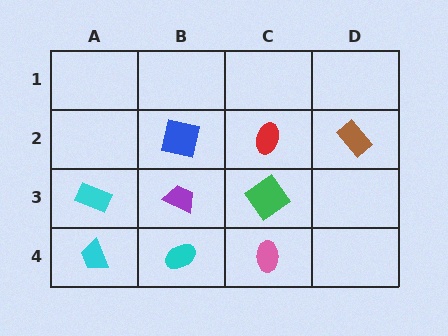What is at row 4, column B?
A cyan ellipse.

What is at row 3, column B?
A purple trapezoid.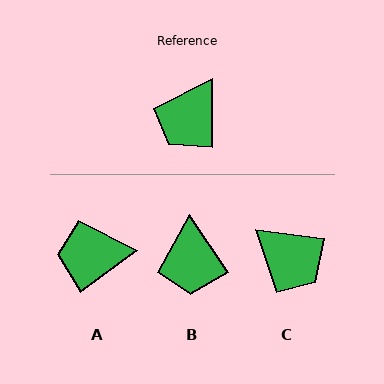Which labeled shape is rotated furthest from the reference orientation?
C, about 82 degrees away.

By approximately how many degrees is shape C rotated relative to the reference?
Approximately 82 degrees counter-clockwise.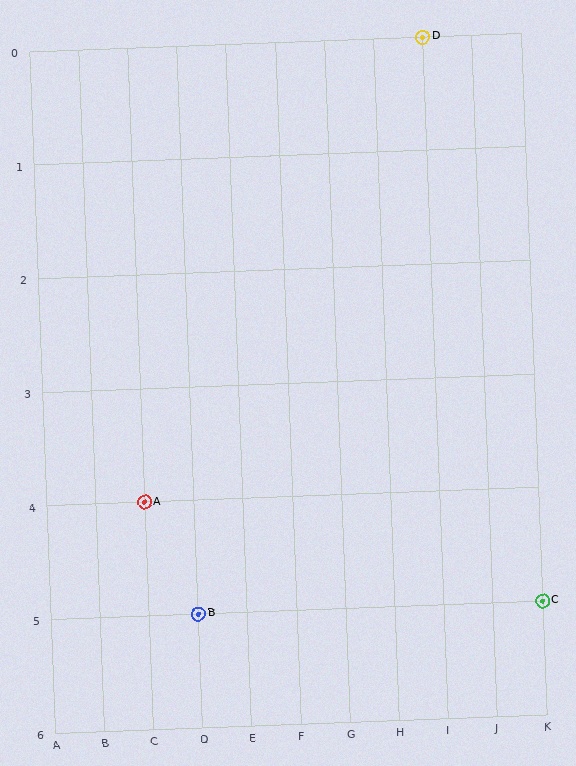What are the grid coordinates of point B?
Point B is at grid coordinates (D, 5).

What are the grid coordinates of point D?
Point D is at grid coordinates (I, 0).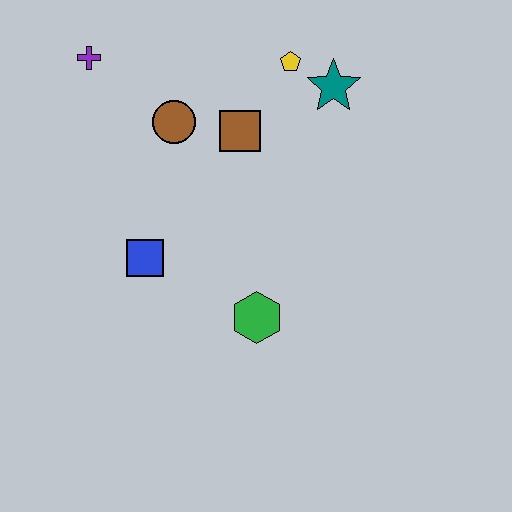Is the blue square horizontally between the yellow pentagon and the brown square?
No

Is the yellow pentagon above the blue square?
Yes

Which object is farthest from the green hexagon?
The purple cross is farthest from the green hexagon.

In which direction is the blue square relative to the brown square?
The blue square is below the brown square.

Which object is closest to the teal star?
The yellow pentagon is closest to the teal star.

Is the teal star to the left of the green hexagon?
No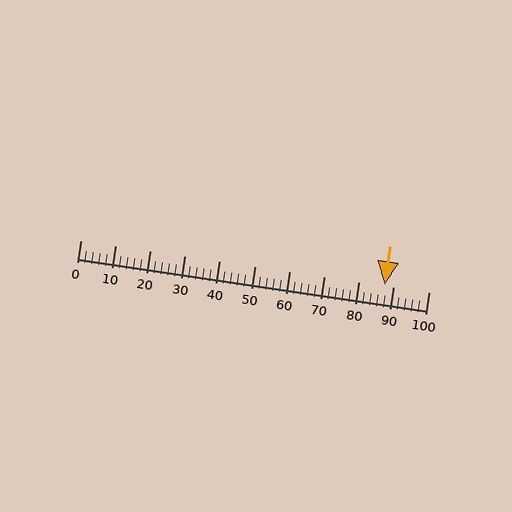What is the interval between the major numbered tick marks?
The major tick marks are spaced 10 units apart.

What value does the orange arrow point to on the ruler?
The orange arrow points to approximately 87.